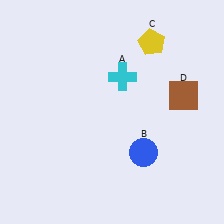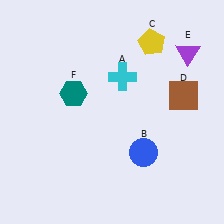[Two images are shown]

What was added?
A purple triangle (E), a teal hexagon (F) were added in Image 2.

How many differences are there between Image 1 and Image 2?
There are 2 differences between the two images.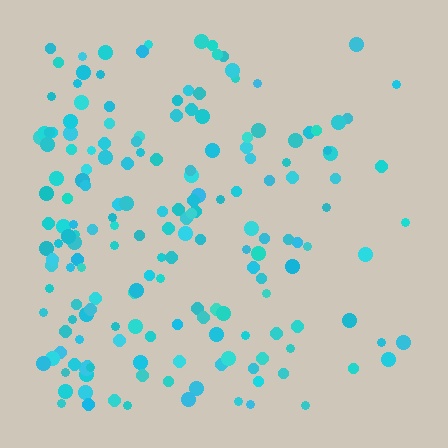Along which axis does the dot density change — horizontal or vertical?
Horizontal.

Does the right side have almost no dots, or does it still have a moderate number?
Still a moderate number, just noticeably fewer than the left.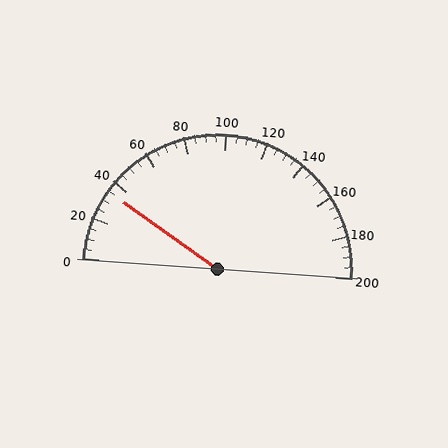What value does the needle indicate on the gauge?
The needle indicates approximately 35.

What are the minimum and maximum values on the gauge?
The gauge ranges from 0 to 200.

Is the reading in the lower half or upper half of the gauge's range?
The reading is in the lower half of the range (0 to 200).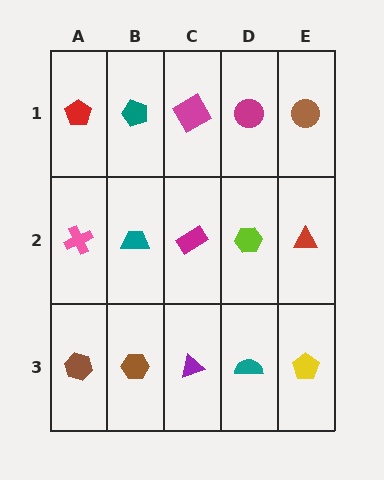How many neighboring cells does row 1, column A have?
2.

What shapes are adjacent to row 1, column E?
A red triangle (row 2, column E), a magenta circle (row 1, column D).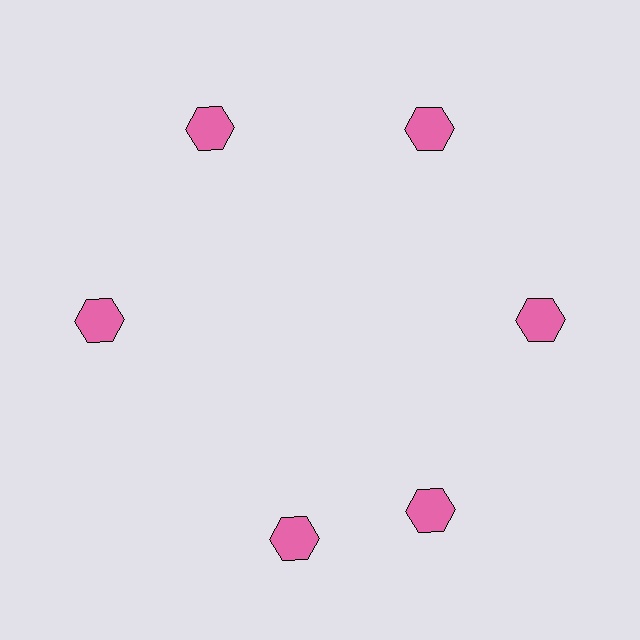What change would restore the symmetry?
The symmetry would be restored by rotating it back into even spacing with its neighbors so that all 6 hexagons sit at equal angles and equal distance from the center.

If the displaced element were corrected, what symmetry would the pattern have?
It would have 6-fold rotational symmetry — the pattern would map onto itself every 60 degrees.